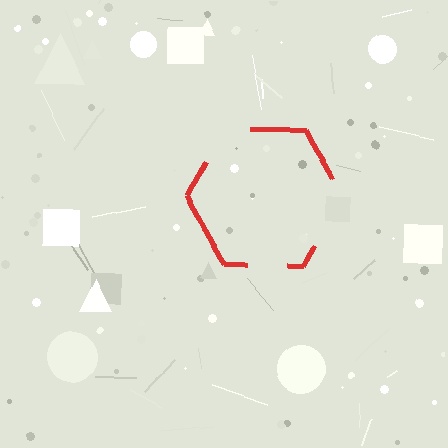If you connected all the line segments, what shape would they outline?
They would outline a hexagon.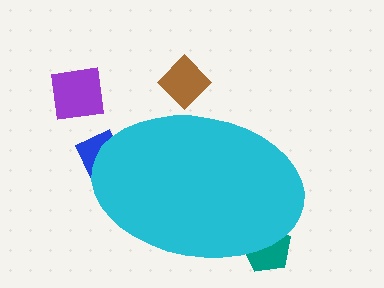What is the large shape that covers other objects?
A cyan ellipse.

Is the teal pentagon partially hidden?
Yes, the teal pentagon is partially hidden behind the cyan ellipse.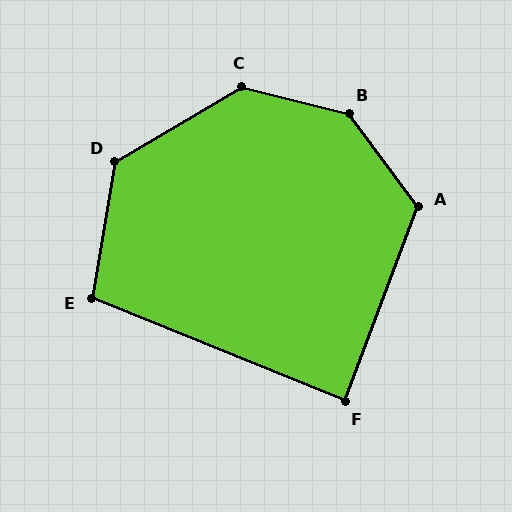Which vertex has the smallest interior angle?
F, at approximately 89 degrees.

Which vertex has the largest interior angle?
B, at approximately 141 degrees.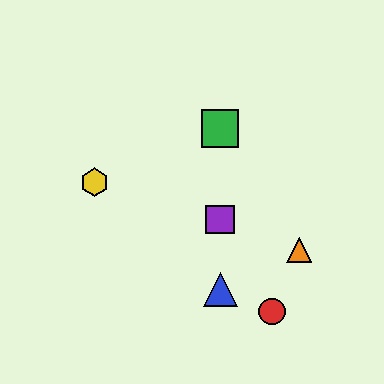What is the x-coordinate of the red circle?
The red circle is at x≈272.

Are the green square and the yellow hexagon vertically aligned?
No, the green square is at x≈220 and the yellow hexagon is at x≈95.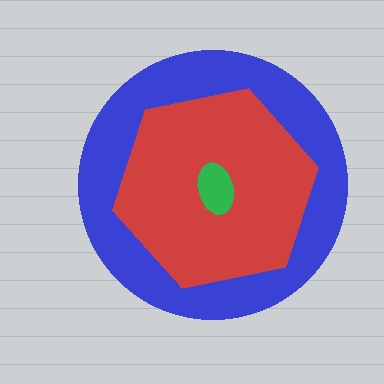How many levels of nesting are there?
3.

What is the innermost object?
The green ellipse.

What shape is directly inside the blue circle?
The red hexagon.